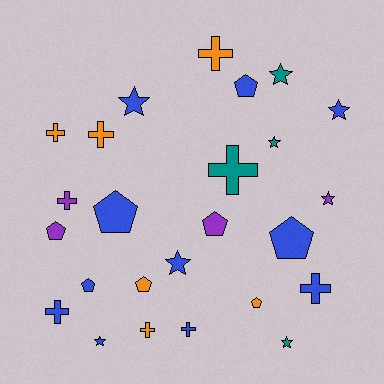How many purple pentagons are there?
There are 2 purple pentagons.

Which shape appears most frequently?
Cross, with 9 objects.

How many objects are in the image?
There are 25 objects.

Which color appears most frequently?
Blue, with 11 objects.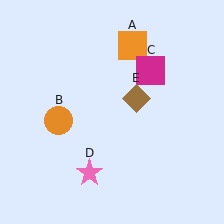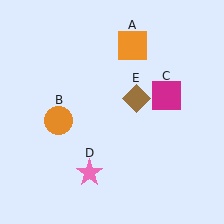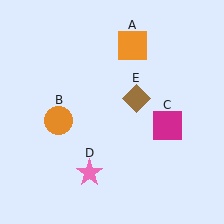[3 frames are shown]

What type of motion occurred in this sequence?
The magenta square (object C) rotated clockwise around the center of the scene.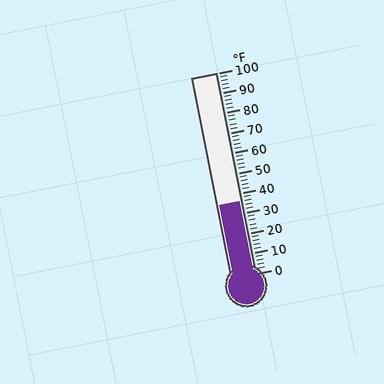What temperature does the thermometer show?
The thermometer shows approximately 36°F.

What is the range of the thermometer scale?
The thermometer scale ranges from 0°F to 100°F.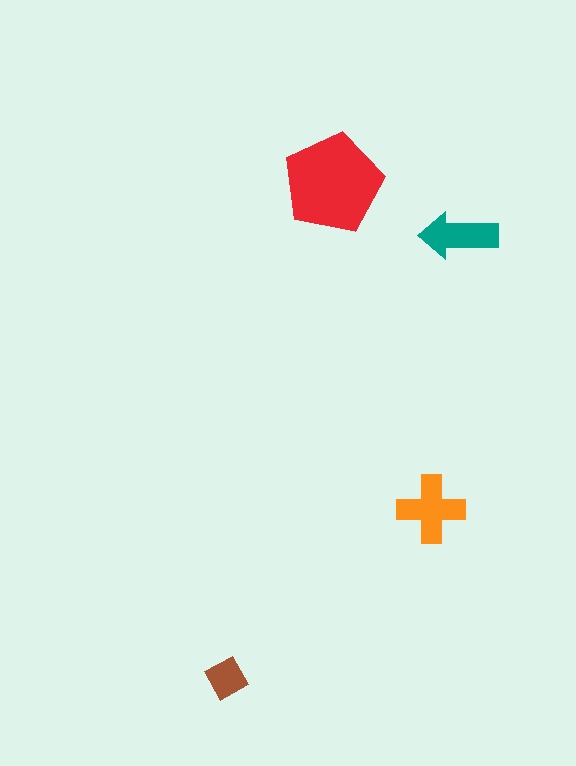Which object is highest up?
The red pentagon is topmost.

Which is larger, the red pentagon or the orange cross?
The red pentagon.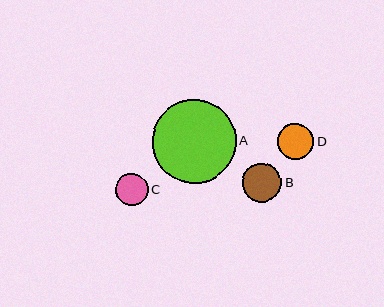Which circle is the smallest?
Circle C is the smallest with a size of approximately 33 pixels.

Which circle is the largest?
Circle A is the largest with a size of approximately 84 pixels.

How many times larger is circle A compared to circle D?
Circle A is approximately 2.3 times the size of circle D.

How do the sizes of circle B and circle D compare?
Circle B and circle D are approximately the same size.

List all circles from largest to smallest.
From largest to smallest: A, B, D, C.